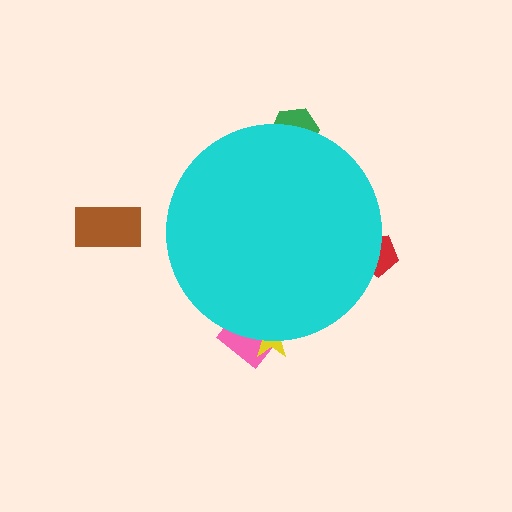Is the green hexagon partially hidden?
Yes, the green hexagon is partially hidden behind the cyan circle.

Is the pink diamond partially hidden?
Yes, the pink diamond is partially hidden behind the cyan circle.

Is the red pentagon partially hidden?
Yes, the red pentagon is partially hidden behind the cyan circle.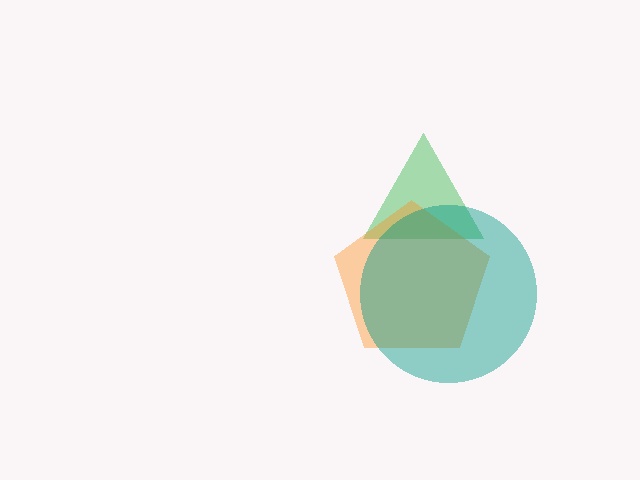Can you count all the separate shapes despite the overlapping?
Yes, there are 3 separate shapes.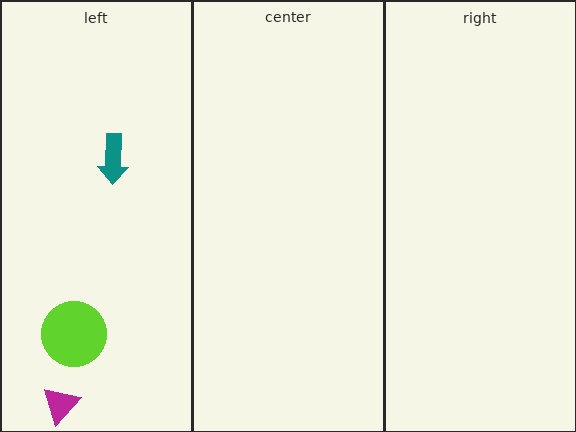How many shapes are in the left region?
3.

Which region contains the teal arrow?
The left region.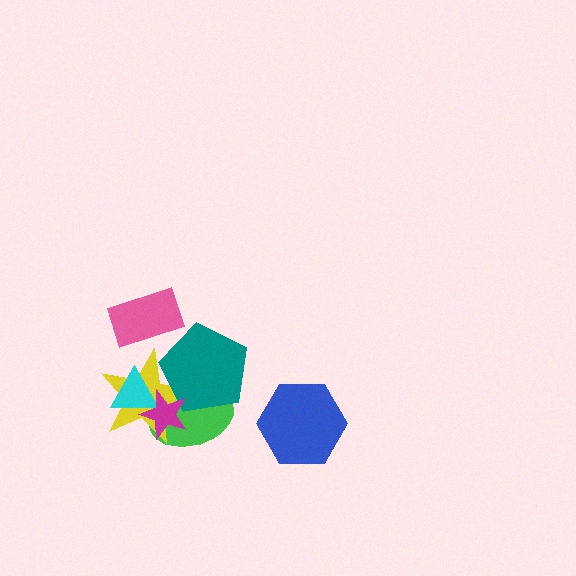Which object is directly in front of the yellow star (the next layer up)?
The cyan triangle is directly in front of the yellow star.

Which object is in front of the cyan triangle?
The magenta star is in front of the cyan triangle.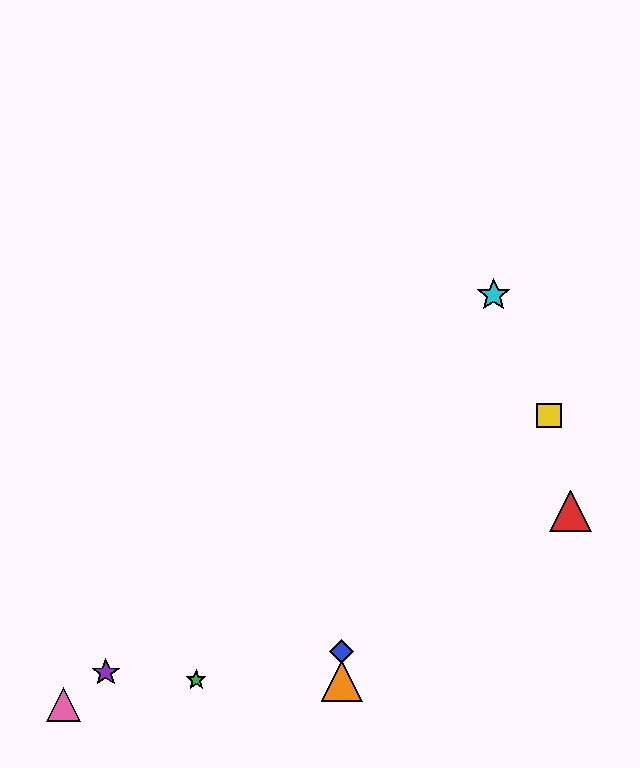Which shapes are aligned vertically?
The blue diamond, the orange triangle are aligned vertically.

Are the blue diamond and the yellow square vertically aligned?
No, the blue diamond is at x≈342 and the yellow square is at x≈549.